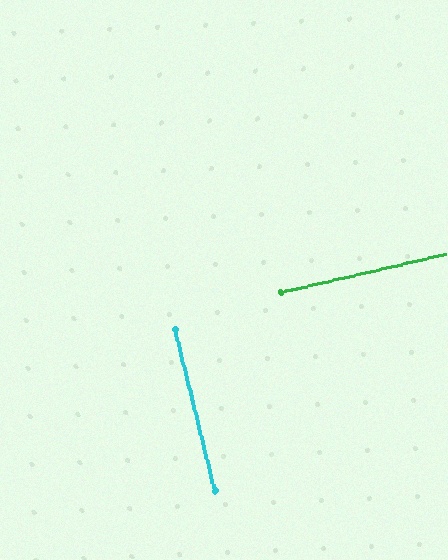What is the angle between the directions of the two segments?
Approximately 89 degrees.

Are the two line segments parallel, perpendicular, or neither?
Perpendicular — they meet at approximately 89°.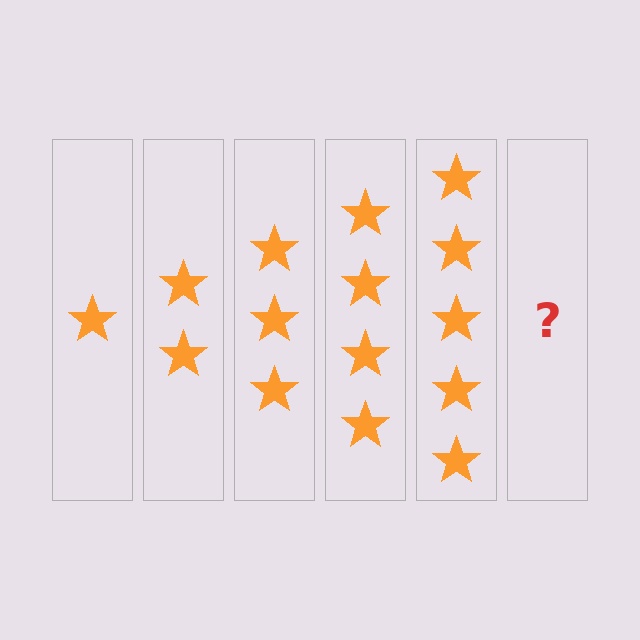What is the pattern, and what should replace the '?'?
The pattern is that each step adds one more star. The '?' should be 6 stars.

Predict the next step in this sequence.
The next step is 6 stars.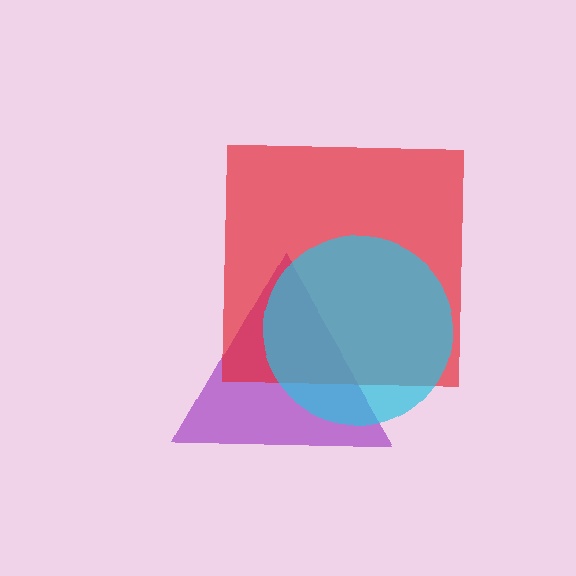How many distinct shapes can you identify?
There are 3 distinct shapes: a purple triangle, a red square, a cyan circle.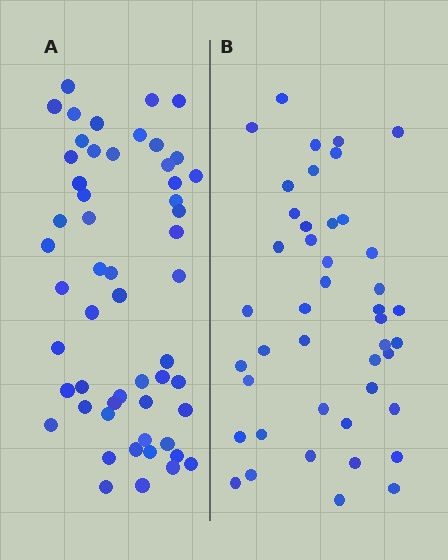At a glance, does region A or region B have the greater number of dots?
Region A (the left region) has more dots.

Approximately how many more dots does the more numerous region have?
Region A has roughly 10 or so more dots than region B.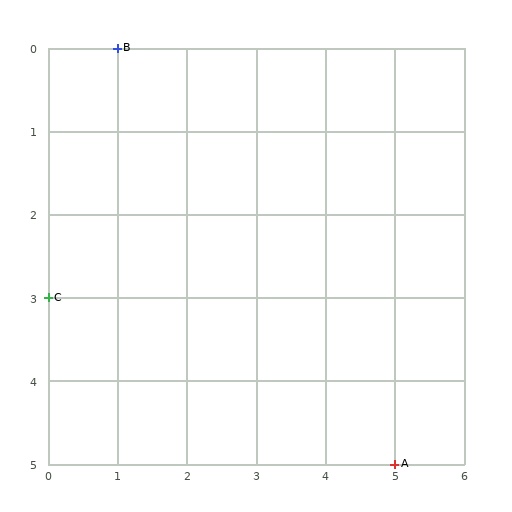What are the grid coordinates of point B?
Point B is at grid coordinates (1, 0).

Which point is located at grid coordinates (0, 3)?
Point C is at (0, 3).